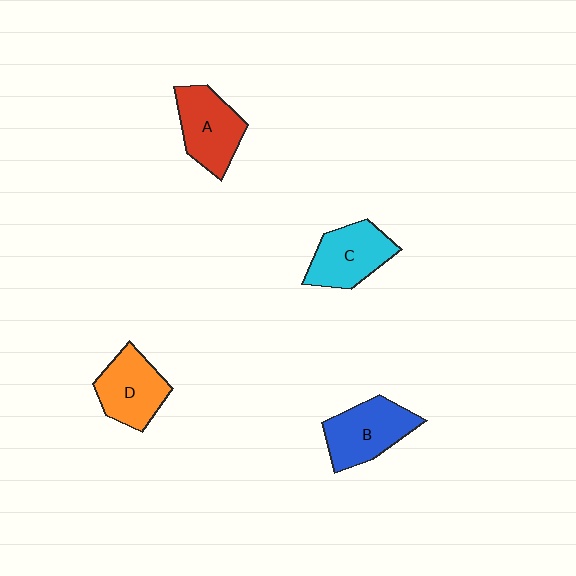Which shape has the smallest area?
Shape D (orange).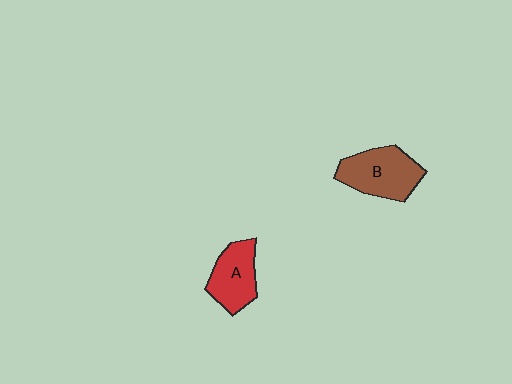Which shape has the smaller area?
Shape A (red).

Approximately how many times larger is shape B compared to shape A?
Approximately 1.2 times.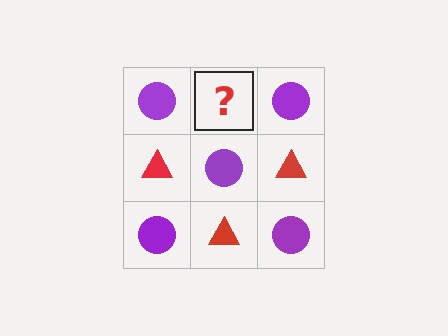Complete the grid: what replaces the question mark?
The question mark should be replaced with a red triangle.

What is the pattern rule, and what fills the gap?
The rule is that it alternates purple circle and red triangle in a checkerboard pattern. The gap should be filled with a red triangle.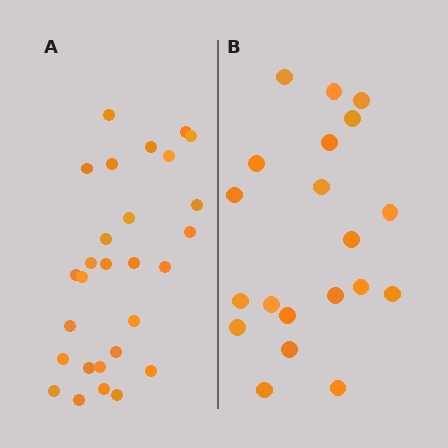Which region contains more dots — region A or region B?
Region A (the left region) has more dots.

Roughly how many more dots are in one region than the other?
Region A has roughly 8 or so more dots than region B.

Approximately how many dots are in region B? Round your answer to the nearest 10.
About 20 dots.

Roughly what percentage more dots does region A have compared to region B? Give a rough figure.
About 40% more.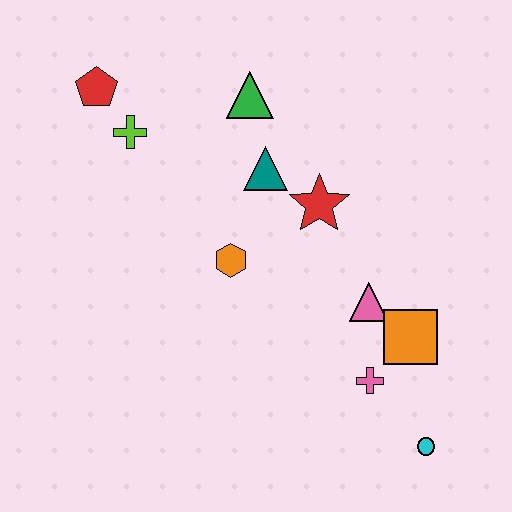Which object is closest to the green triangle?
The teal triangle is closest to the green triangle.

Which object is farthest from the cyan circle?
The red pentagon is farthest from the cyan circle.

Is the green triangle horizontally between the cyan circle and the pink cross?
No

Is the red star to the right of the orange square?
No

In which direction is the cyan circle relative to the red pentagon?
The cyan circle is below the red pentagon.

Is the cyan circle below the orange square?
Yes